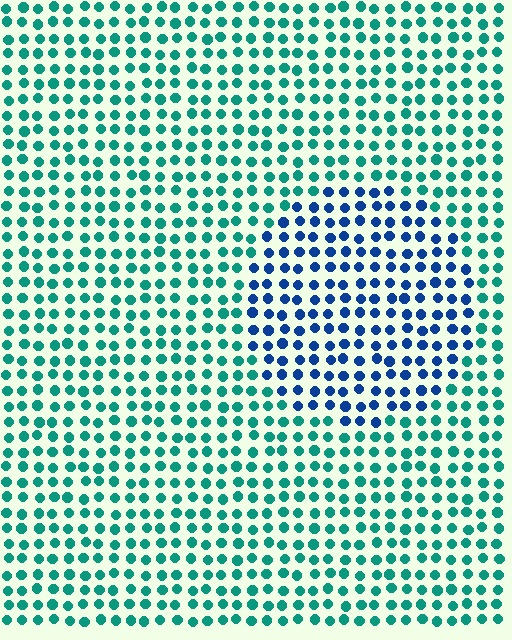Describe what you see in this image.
The image is filled with small teal elements in a uniform arrangement. A circle-shaped region is visible where the elements are tinted to a slightly different hue, forming a subtle color boundary.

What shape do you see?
I see a circle.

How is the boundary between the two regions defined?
The boundary is defined purely by a slight shift in hue (about 49 degrees). Spacing, size, and orientation are identical on both sides.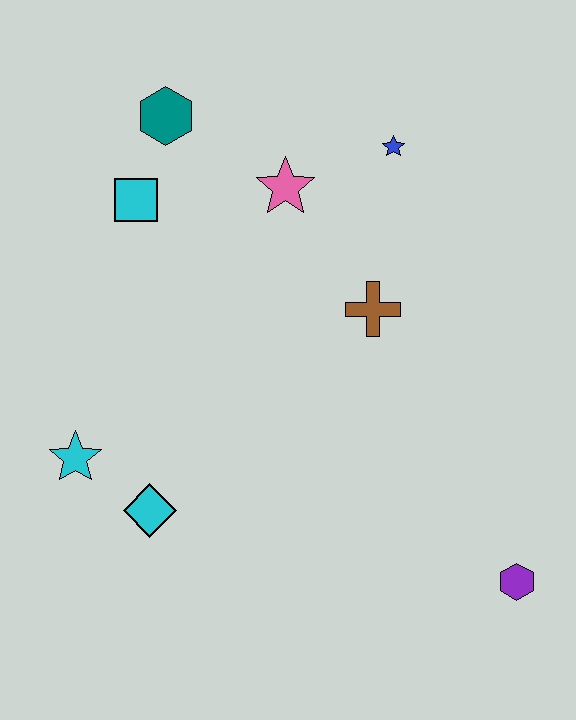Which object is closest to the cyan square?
The teal hexagon is closest to the cyan square.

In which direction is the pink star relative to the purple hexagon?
The pink star is above the purple hexagon.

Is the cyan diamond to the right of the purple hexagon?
No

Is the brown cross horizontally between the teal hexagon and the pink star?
No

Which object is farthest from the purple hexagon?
The teal hexagon is farthest from the purple hexagon.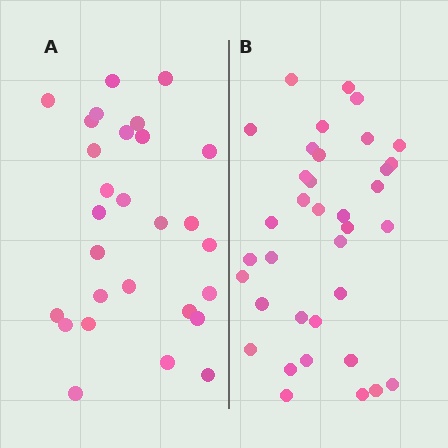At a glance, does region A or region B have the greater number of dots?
Region B (the right region) has more dots.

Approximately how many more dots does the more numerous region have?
Region B has roughly 8 or so more dots than region A.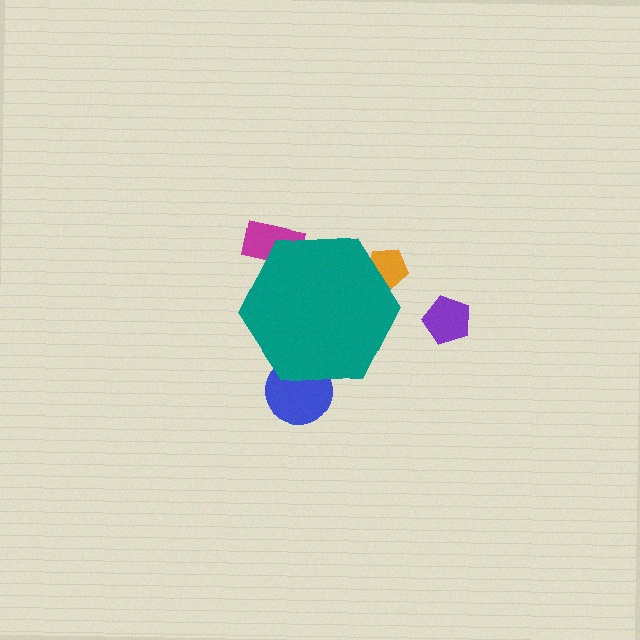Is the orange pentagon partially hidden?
Yes, the orange pentagon is partially hidden behind the teal hexagon.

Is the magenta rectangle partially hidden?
Yes, the magenta rectangle is partially hidden behind the teal hexagon.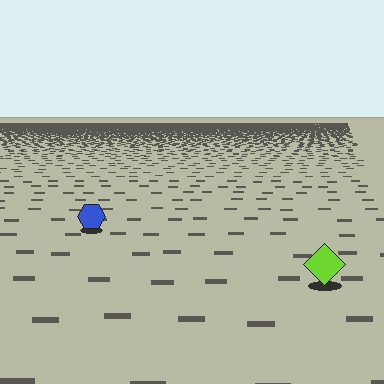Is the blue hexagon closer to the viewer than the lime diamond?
No. The lime diamond is closer — you can tell from the texture gradient: the ground texture is coarser near it.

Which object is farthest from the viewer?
The blue hexagon is farthest from the viewer. It appears smaller and the ground texture around it is denser.